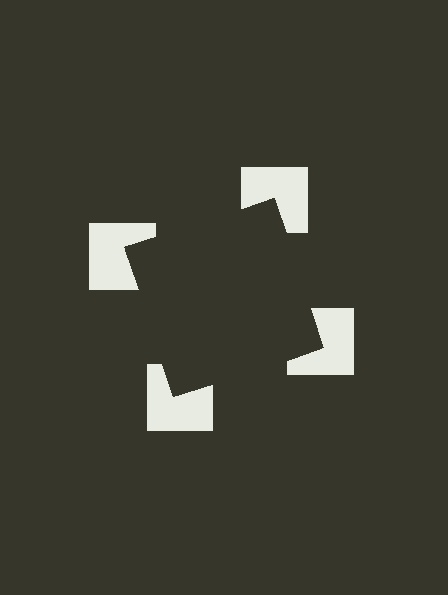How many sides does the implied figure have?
4 sides.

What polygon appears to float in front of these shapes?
An illusory square — its edges are inferred from the aligned wedge cuts in the notched squares, not physically drawn.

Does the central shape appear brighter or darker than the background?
It typically appears slightly darker than the background, even though no actual brightness change is drawn.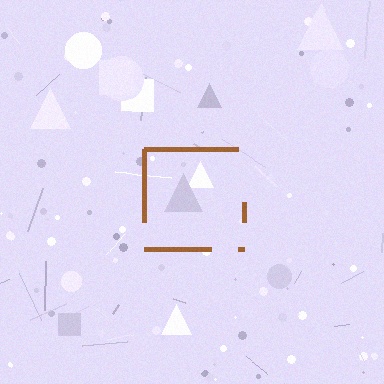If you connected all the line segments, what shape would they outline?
They would outline a square.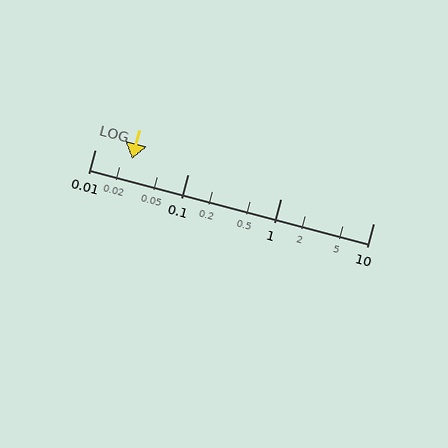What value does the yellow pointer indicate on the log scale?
The pointer indicates approximately 0.025.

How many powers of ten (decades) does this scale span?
The scale spans 3 decades, from 0.01 to 10.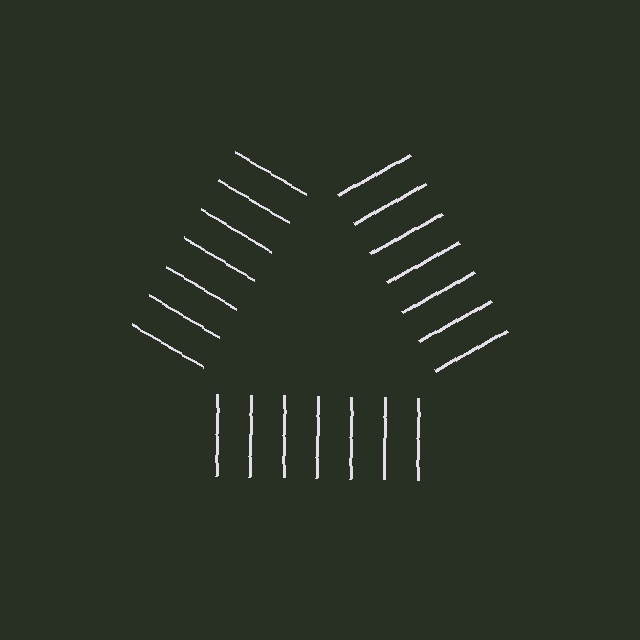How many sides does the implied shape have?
3 sides — the line-ends trace a triangle.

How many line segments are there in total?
21 — 7 along each of the 3 edges.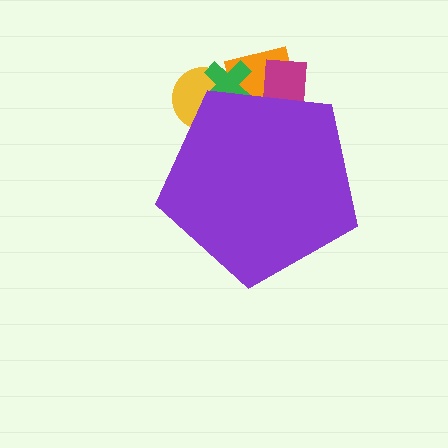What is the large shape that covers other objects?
A purple pentagon.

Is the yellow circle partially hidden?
Yes, the yellow circle is partially hidden behind the purple pentagon.